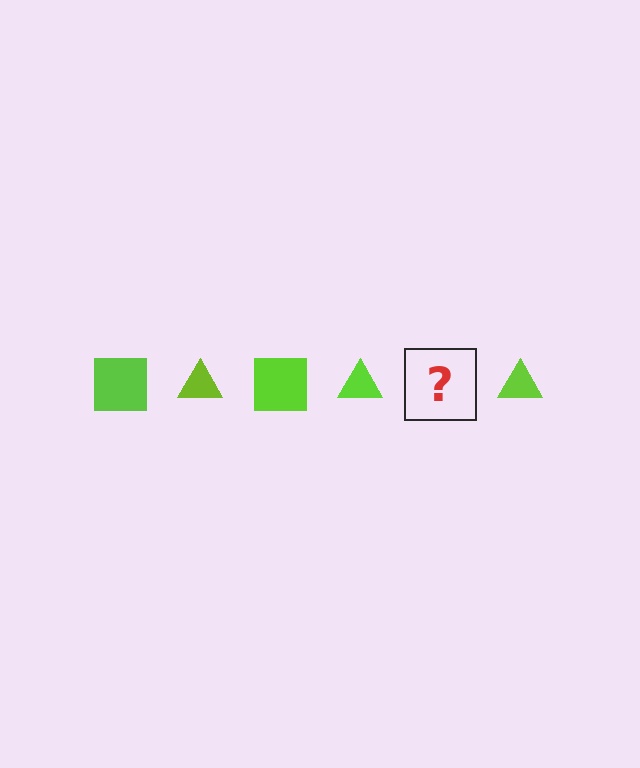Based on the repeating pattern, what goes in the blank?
The blank should be a lime square.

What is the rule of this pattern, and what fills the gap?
The rule is that the pattern cycles through square, triangle shapes in lime. The gap should be filled with a lime square.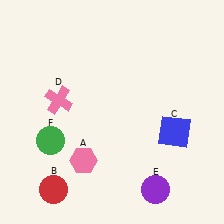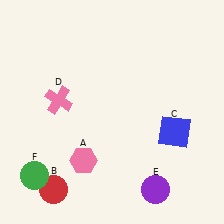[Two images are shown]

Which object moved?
The green circle (F) moved down.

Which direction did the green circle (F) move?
The green circle (F) moved down.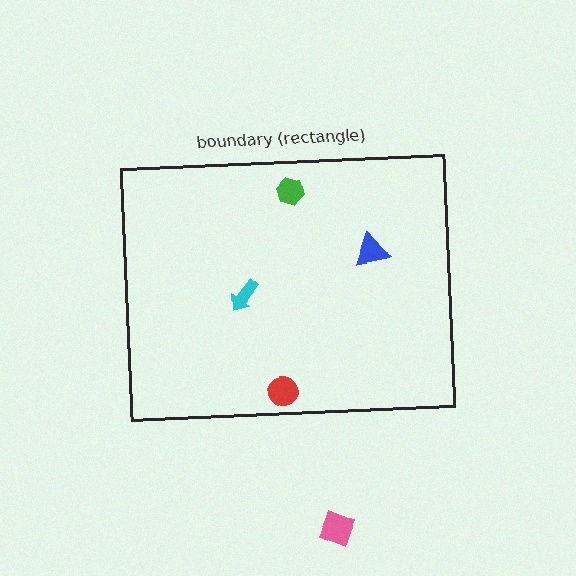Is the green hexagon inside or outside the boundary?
Inside.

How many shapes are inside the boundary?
4 inside, 1 outside.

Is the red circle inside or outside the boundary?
Inside.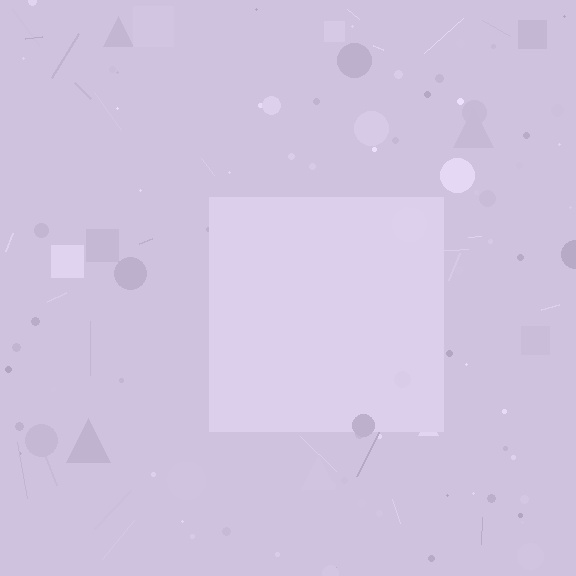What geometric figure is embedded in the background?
A square is embedded in the background.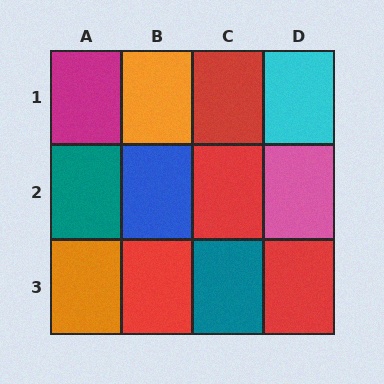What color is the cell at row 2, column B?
Blue.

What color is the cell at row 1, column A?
Magenta.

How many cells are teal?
2 cells are teal.